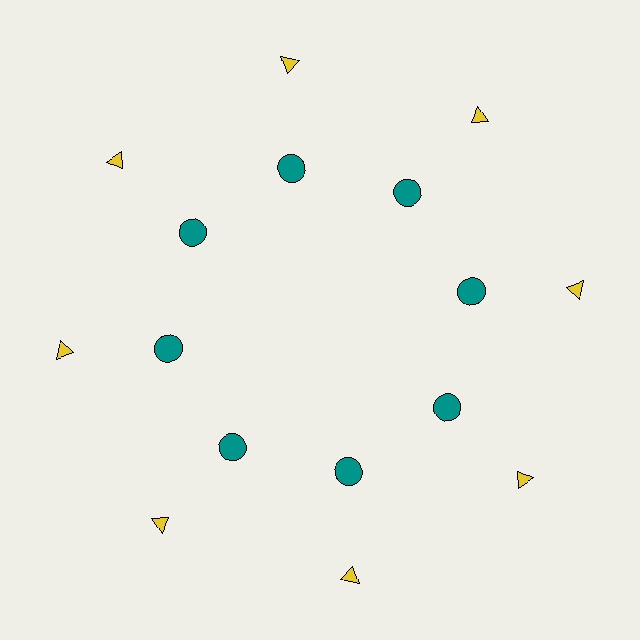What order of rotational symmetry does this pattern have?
This pattern has 8-fold rotational symmetry.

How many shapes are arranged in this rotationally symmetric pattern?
There are 16 shapes, arranged in 8 groups of 2.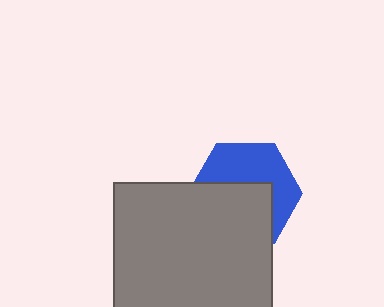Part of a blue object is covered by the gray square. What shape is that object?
It is a hexagon.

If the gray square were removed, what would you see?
You would see the complete blue hexagon.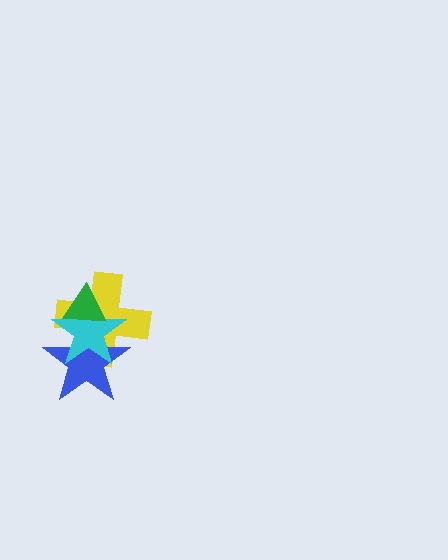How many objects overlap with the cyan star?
3 objects overlap with the cyan star.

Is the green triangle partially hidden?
No, no other shape covers it.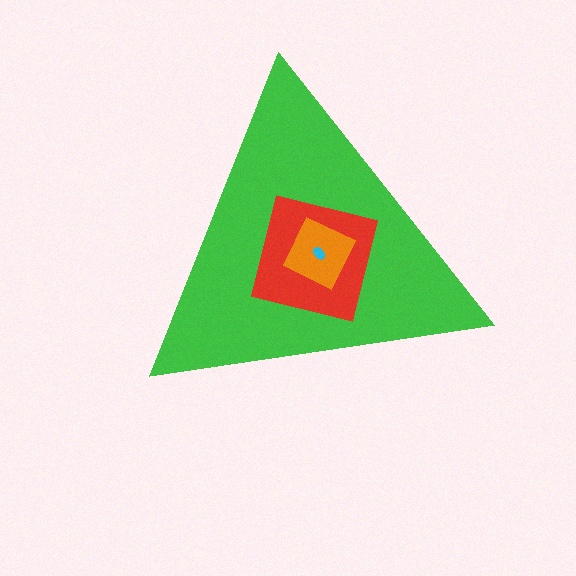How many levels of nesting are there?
4.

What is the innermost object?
The cyan ellipse.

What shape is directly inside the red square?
The orange square.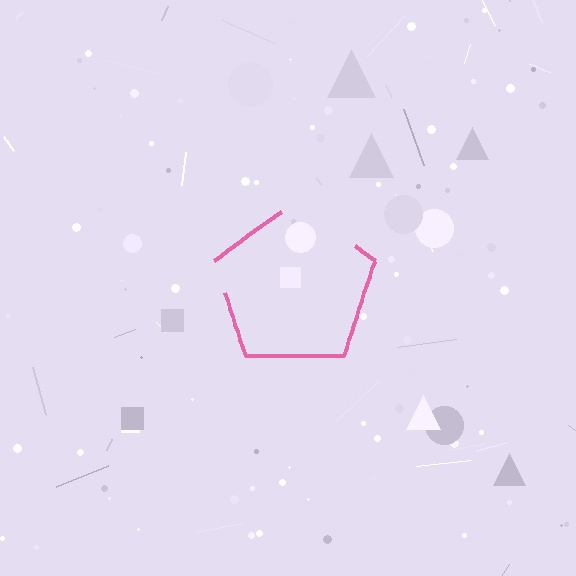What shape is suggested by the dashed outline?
The dashed outline suggests a pentagon.